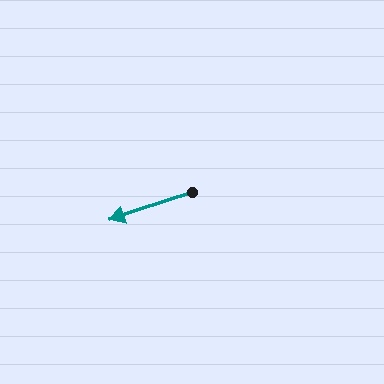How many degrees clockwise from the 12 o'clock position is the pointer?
Approximately 252 degrees.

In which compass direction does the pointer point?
West.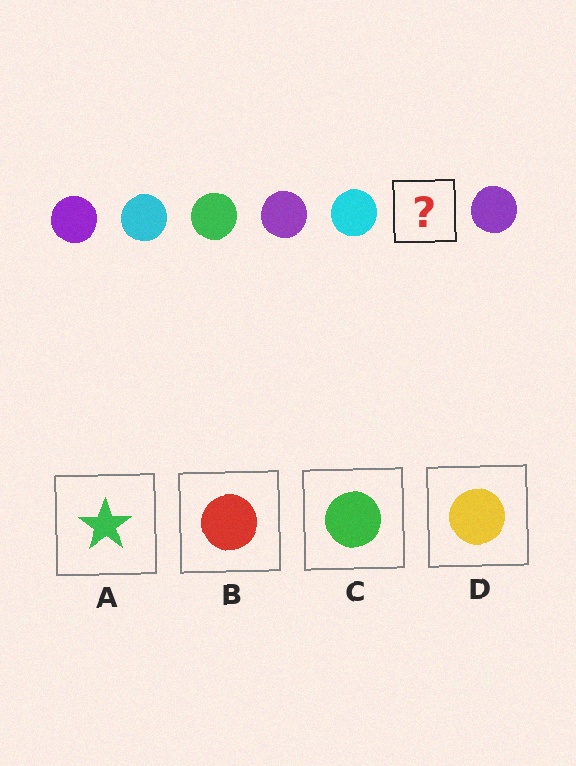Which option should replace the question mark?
Option C.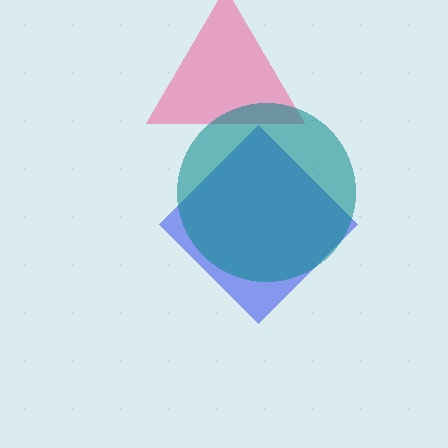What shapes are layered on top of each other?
The layered shapes are: a blue diamond, a pink triangle, a teal circle.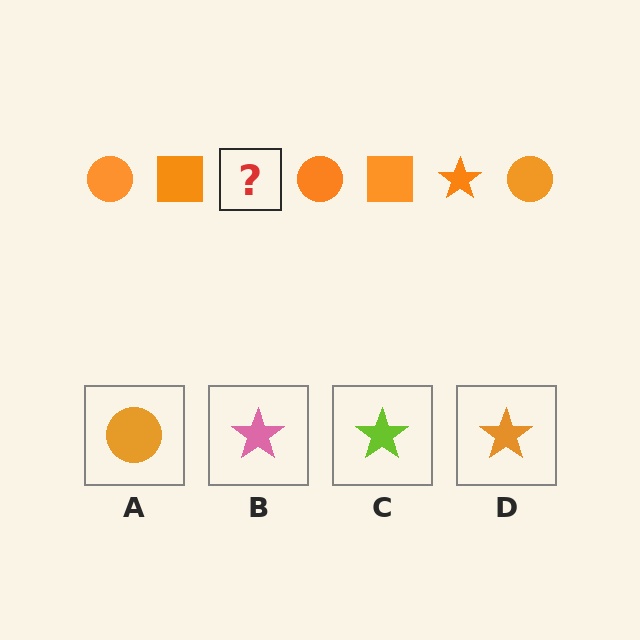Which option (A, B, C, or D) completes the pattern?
D.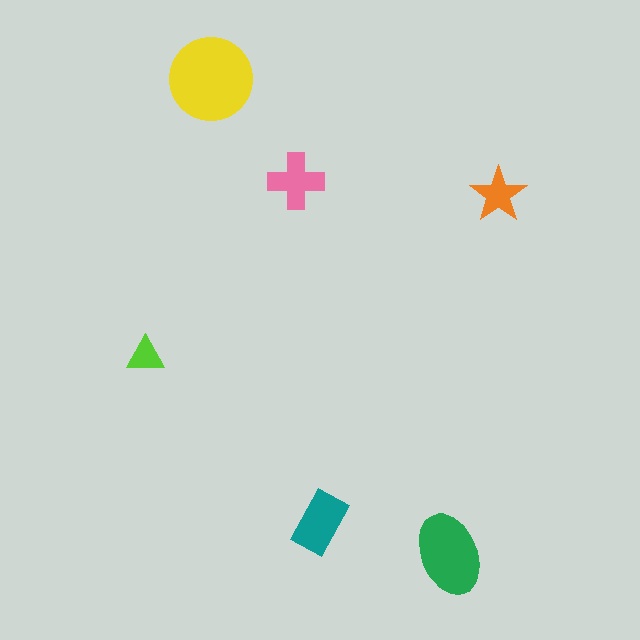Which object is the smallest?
The lime triangle.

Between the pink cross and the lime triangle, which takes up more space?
The pink cross.